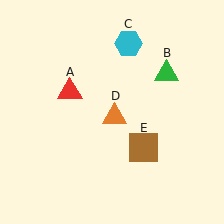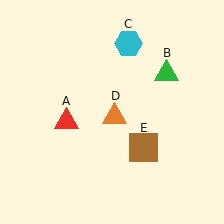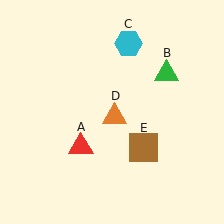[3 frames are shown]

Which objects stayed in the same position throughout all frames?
Green triangle (object B) and cyan hexagon (object C) and orange triangle (object D) and brown square (object E) remained stationary.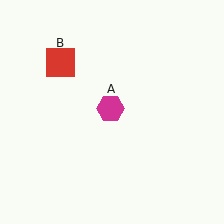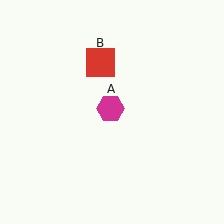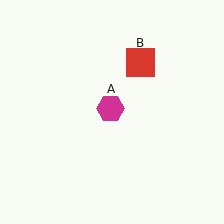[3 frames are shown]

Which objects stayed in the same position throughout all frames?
Magenta hexagon (object A) remained stationary.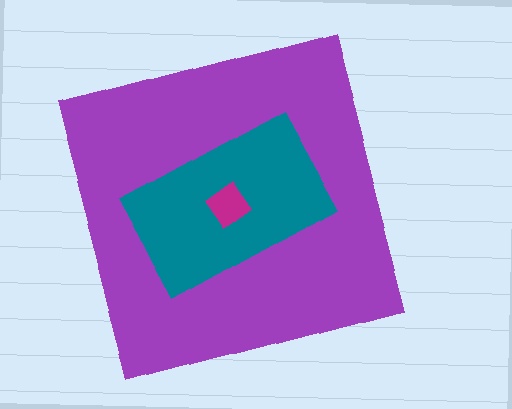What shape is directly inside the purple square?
The teal rectangle.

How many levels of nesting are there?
3.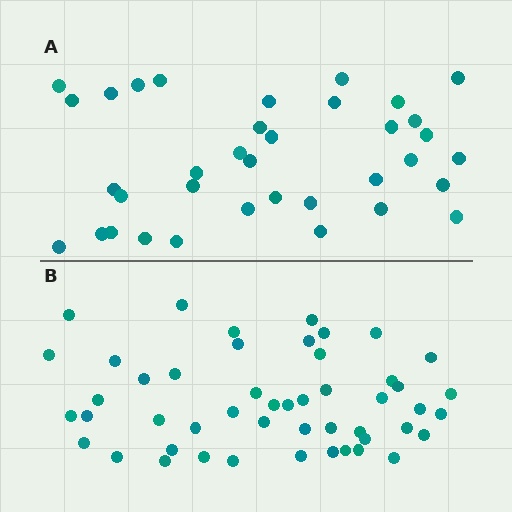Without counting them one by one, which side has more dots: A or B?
Region B (the bottom region) has more dots.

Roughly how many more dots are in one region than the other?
Region B has approximately 15 more dots than region A.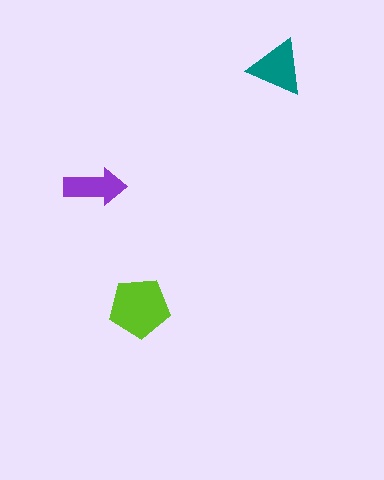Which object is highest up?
The teal triangle is topmost.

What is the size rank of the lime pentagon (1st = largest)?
1st.